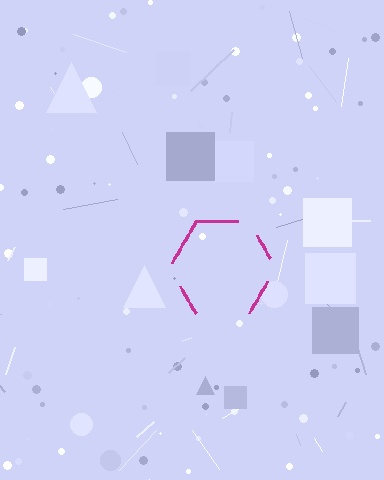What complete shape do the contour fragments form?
The contour fragments form a hexagon.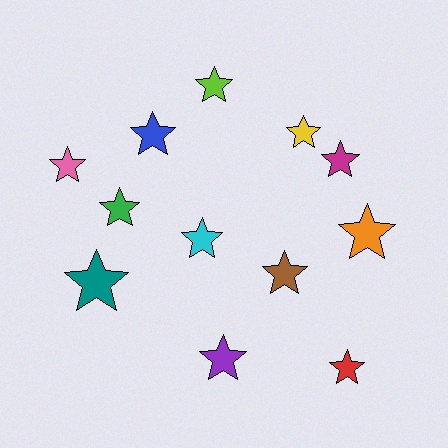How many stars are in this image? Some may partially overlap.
There are 12 stars.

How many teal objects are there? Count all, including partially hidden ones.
There is 1 teal object.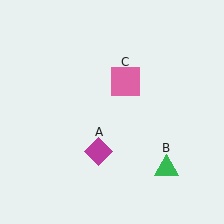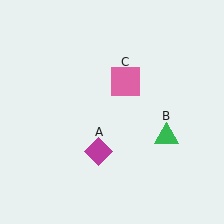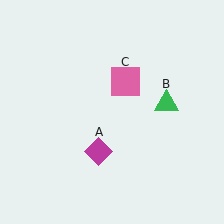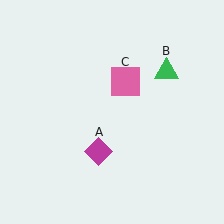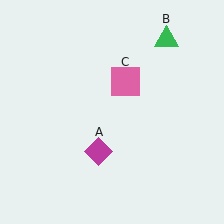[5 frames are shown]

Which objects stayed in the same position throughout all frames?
Magenta diamond (object A) and pink square (object C) remained stationary.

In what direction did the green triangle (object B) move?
The green triangle (object B) moved up.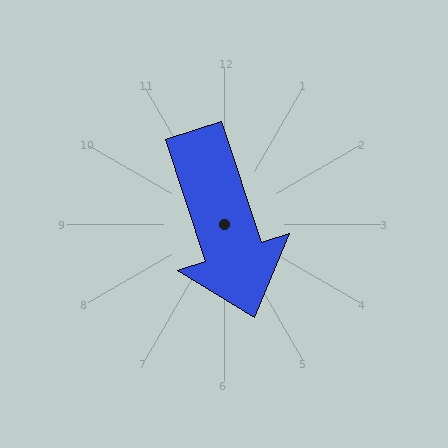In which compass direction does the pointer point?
South.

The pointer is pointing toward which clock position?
Roughly 5 o'clock.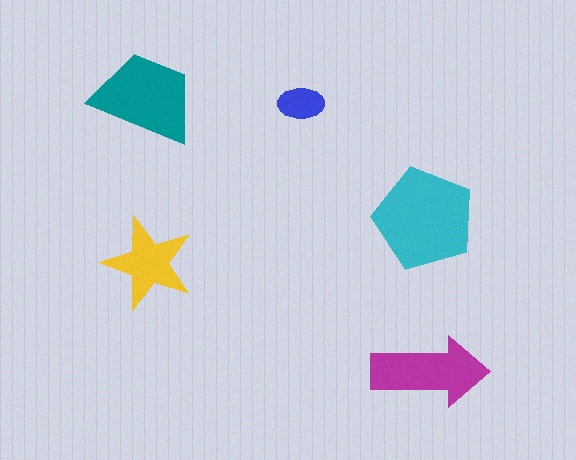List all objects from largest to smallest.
The cyan pentagon, the teal trapezoid, the magenta arrow, the yellow star, the blue ellipse.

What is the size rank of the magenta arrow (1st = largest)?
3rd.